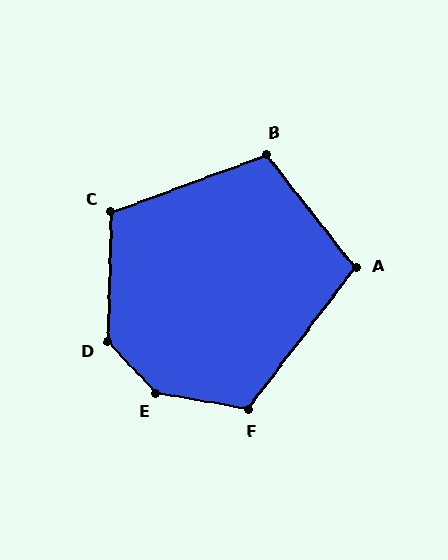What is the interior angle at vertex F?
Approximately 117 degrees (obtuse).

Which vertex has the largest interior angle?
E, at approximately 144 degrees.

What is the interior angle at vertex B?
Approximately 108 degrees (obtuse).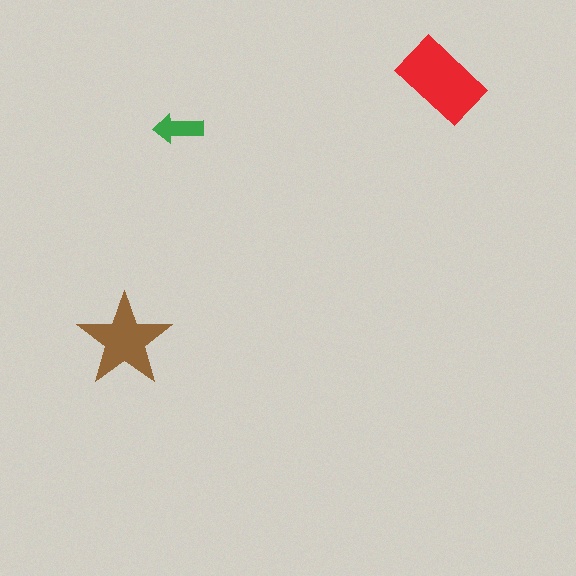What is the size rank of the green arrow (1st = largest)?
3rd.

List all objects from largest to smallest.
The red rectangle, the brown star, the green arrow.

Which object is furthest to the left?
The brown star is leftmost.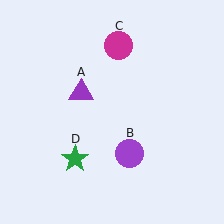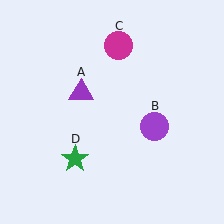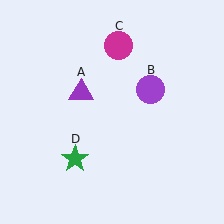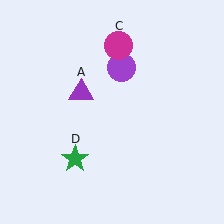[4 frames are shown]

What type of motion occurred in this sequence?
The purple circle (object B) rotated counterclockwise around the center of the scene.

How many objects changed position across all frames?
1 object changed position: purple circle (object B).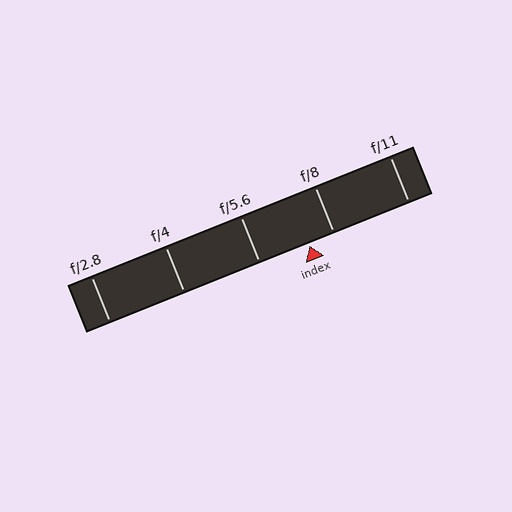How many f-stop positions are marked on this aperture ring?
There are 5 f-stop positions marked.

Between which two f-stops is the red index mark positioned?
The index mark is between f/5.6 and f/8.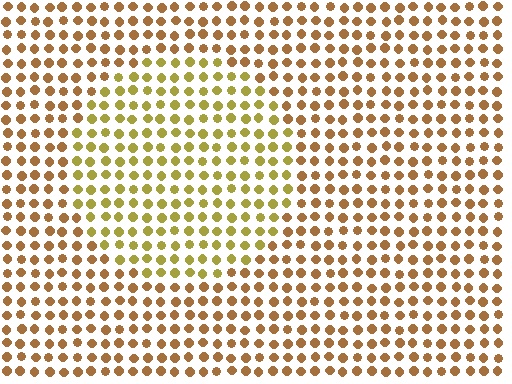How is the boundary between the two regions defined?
The boundary is defined purely by a slight shift in hue (about 29 degrees). Spacing, size, and orientation are identical on both sides.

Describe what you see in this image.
The image is filled with small brown elements in a uniform arrangement. A circle-shaped region is visible where the elements are tinted to a slightly different hue, forming a subtle color boundary.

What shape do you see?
I see a circle.